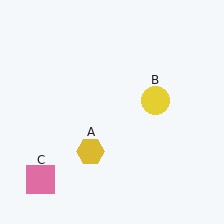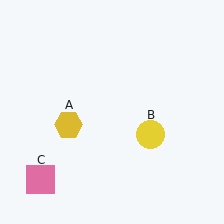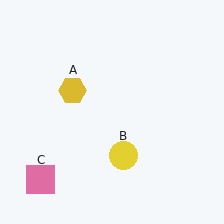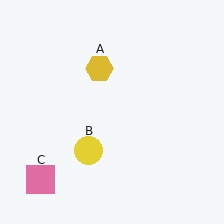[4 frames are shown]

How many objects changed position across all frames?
2 objects changed position: yellow hexagon (object A), yellow circle (object B).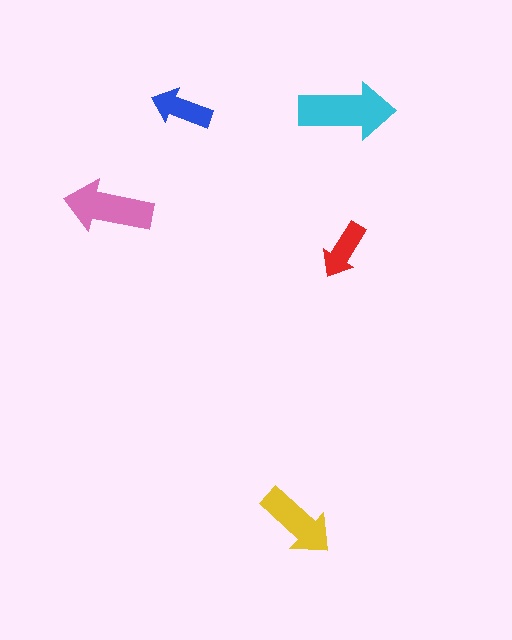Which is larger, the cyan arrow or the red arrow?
The cyan one.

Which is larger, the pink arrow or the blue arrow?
The pink one.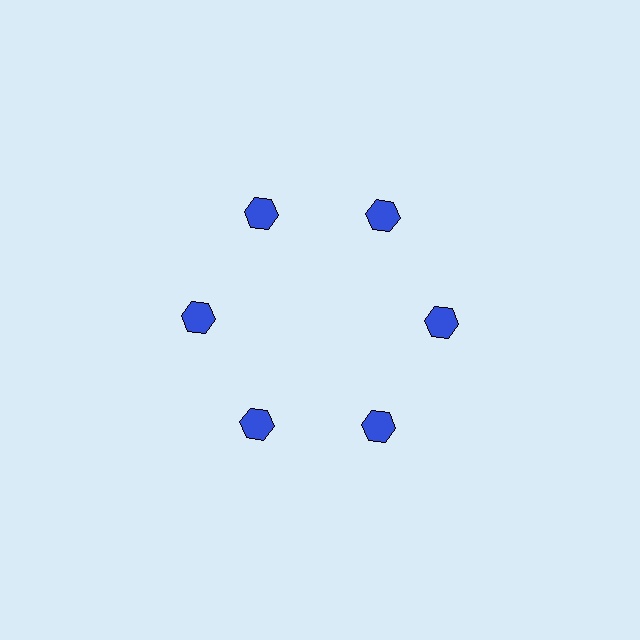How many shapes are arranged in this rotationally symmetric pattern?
There are 6 shapes, arranged in 6 groups of 1.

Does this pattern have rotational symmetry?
Yes, this pattern has 6-fold rotational symmetry. It looks the same after rotating 60 degrees around the center.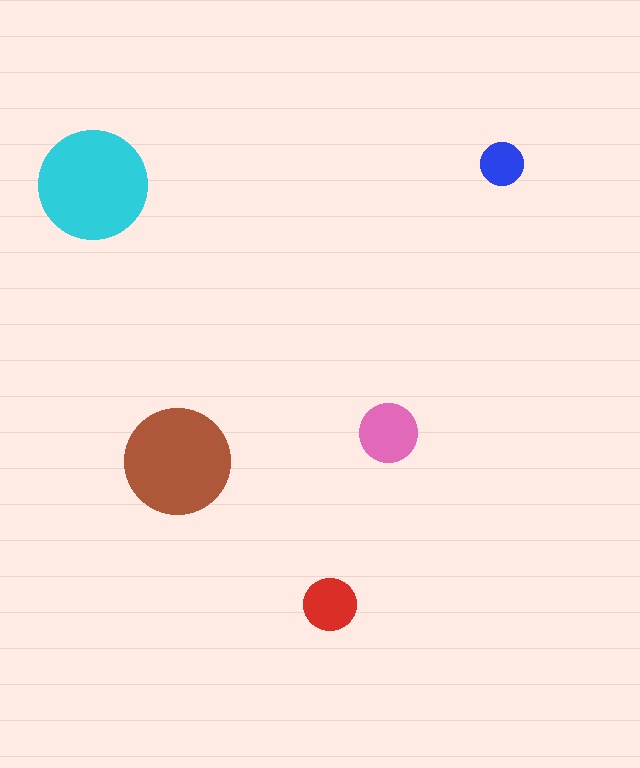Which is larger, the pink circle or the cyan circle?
The cyan one.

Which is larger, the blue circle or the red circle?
The red one.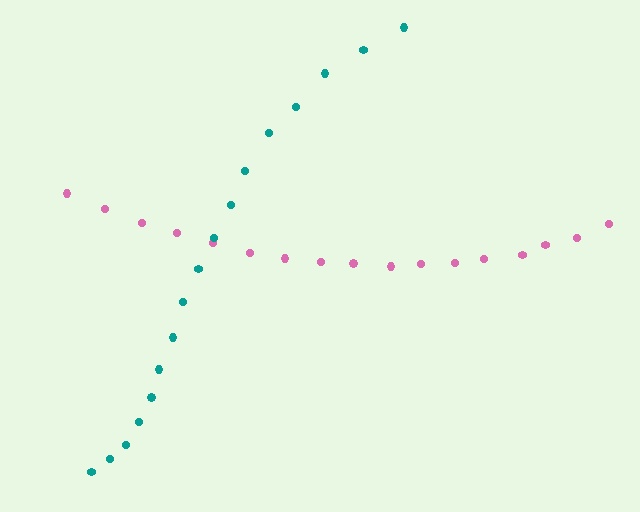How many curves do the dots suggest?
There are 2 distinct paths.